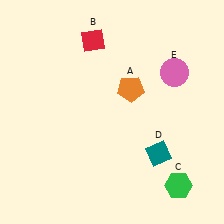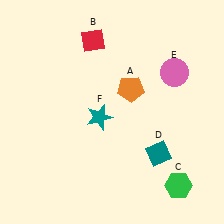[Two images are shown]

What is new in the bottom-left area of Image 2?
A teal star (F) was added in the bottom-left area of Image 2.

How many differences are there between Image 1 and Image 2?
There is 1 difference between the two images.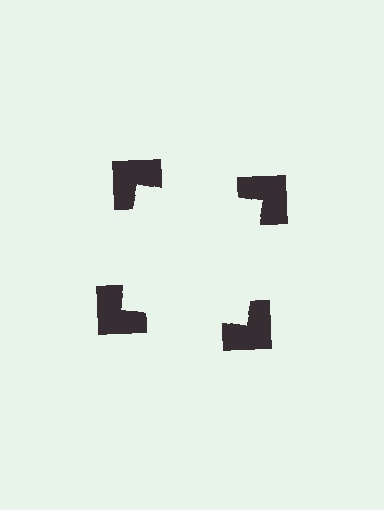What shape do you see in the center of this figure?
An illusory square — its edges are inferred from the aligned wedge cuts in the notched squares, not physically drawn.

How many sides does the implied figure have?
4 sides.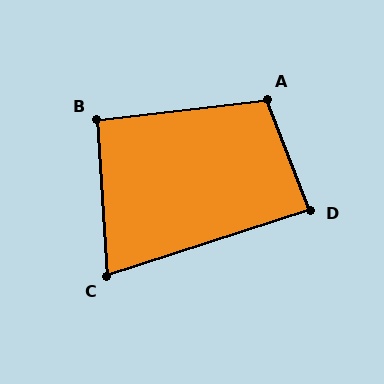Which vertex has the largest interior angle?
A, at approximately 104 degrees.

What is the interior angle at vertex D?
Approximately 87 degrees (approximately right).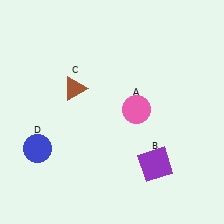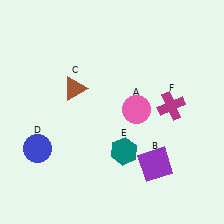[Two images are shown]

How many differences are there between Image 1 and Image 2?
There are 2 differences between the two images.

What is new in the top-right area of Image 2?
A magenta cross (F) was added in the top-right area of Image 2.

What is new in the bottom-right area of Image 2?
A teal hexagon (E) was added in the bottom-right area of Image 2.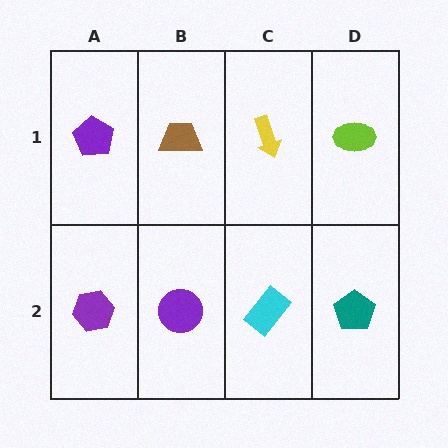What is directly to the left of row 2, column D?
A cyan rectangle.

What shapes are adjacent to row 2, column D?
A lime ellipse (row 1, column D), a cyan rectangle (row 2, column C).